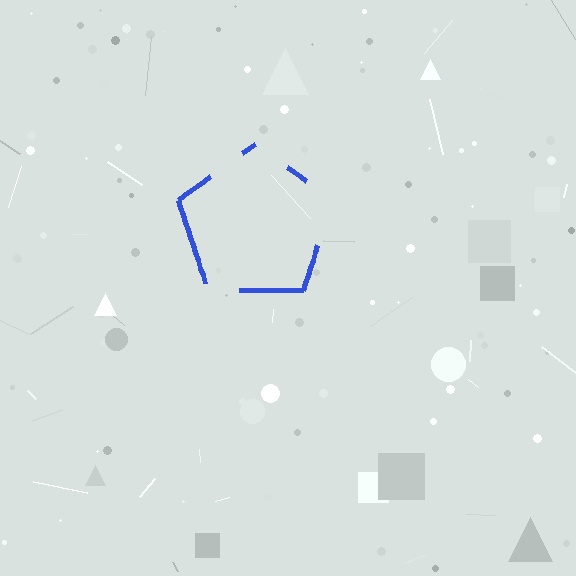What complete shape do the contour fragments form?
The contour fragments form a pentagon.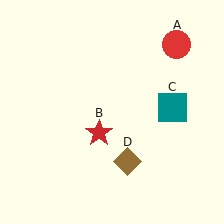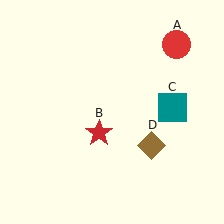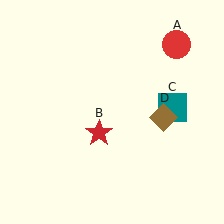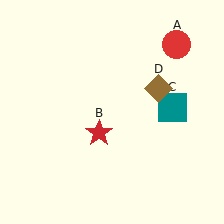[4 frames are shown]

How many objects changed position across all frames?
1 object changed position: brown diamond (object D).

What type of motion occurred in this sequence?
The brown diamond (object D) rotated counterclockwise around the center of the scene.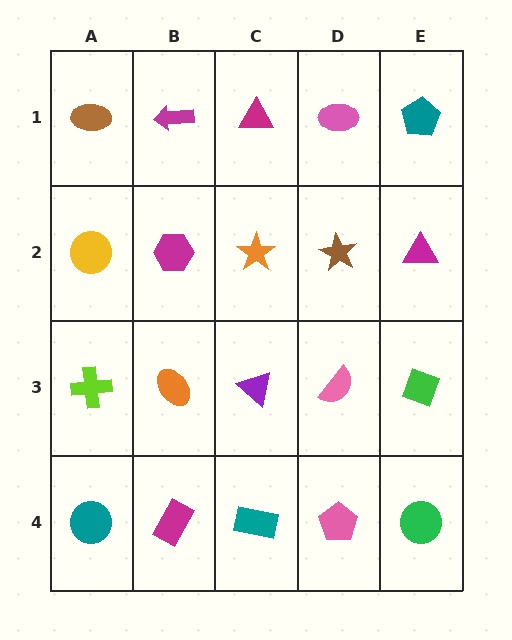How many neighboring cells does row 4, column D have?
3.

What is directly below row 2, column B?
An orange ellipse.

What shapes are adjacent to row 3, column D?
A brown star (row 2, column D), a pink pentagon (row 4, column D), a purple triangle (row 3, column C), a green diamond (row 3, column E).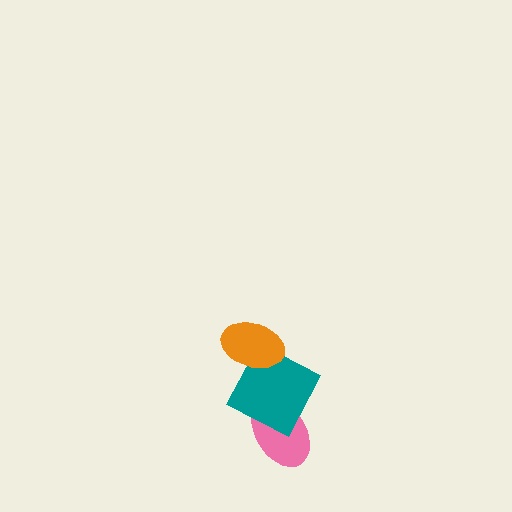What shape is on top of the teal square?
The orange ellipse is on top of the teal square.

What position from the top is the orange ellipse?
The orange ellipse is 1st from the top.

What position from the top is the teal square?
The teal square is 2nd from the top.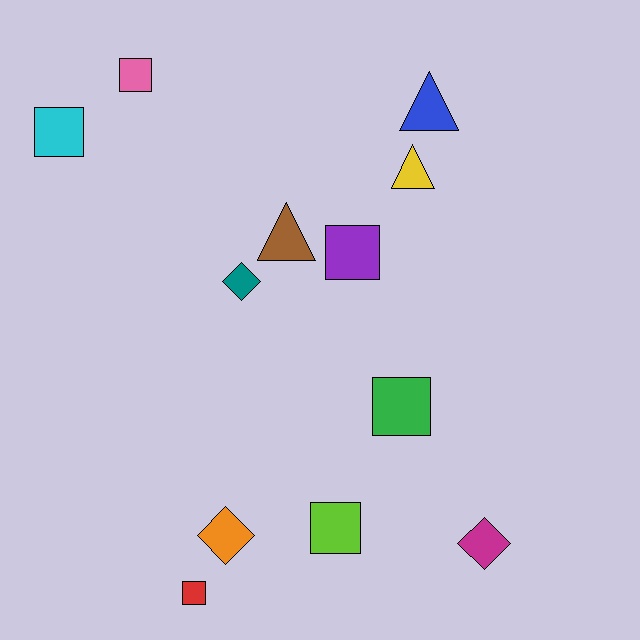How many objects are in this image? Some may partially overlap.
There are 12 objects.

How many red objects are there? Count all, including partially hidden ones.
There is 1 red object.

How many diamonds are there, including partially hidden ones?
There are 3 diamonds.